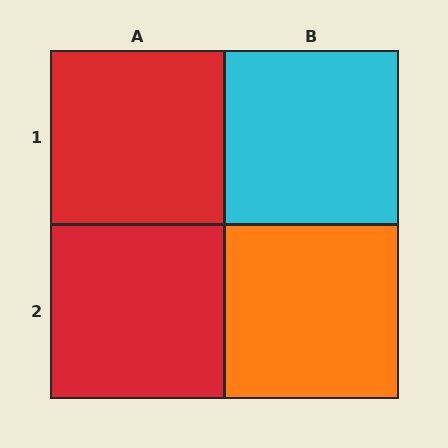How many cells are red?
2 cells are red.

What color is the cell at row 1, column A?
Red.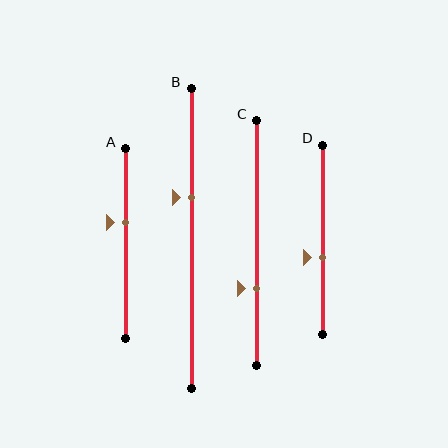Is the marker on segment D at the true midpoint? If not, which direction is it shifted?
No, the marker on segment D is shifted downward by about 9% of the segment length.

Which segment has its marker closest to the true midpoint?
Segment D has its marker closest to the true midpoint.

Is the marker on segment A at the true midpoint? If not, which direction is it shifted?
No, the marker on segment A is shifted upward by about 11% of the segment length.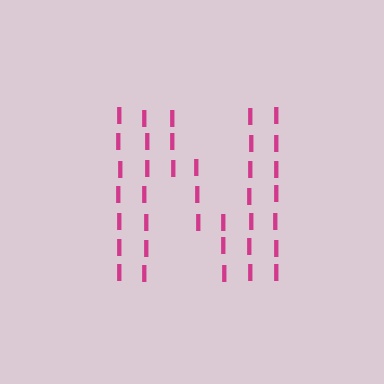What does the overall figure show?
The overall figure shows the letter N.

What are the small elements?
The small elements are letter I's.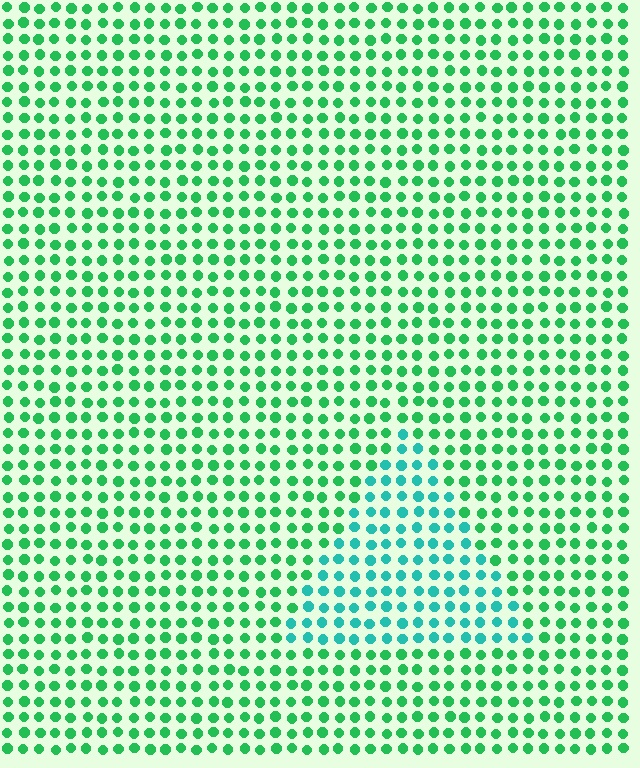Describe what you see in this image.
The image is filled with small green elements in a uniform arrangement. A triangle-shaped region is visible where the elements are tinted to a slightly different hue, forming a subtle color boundary.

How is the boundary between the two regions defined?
The boundary is defined purely by a slight shift in hue (about 35 degrees). Spacing, size, and orientation are identical on both sides.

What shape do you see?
I see a triangle.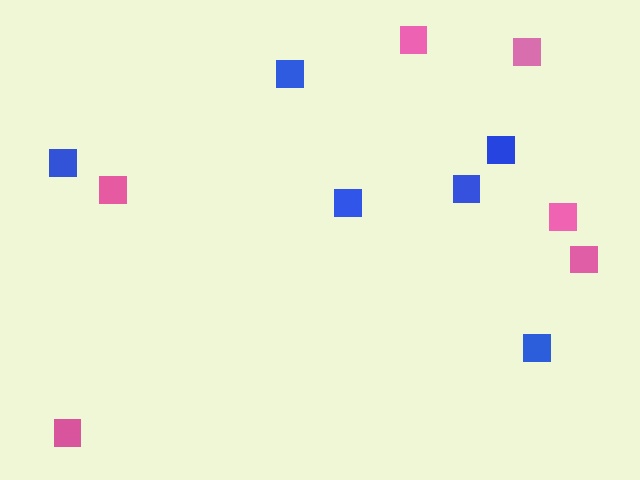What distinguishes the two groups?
There are 2 groups: one group of pink squares (6) and one group of blue squares (6).